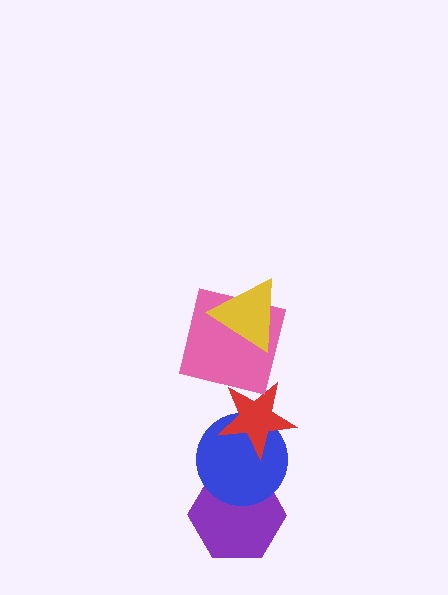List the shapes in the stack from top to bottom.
From top to bottom: the yellow triangle, the pink square, the red star, the blue circle, the purple hexagon.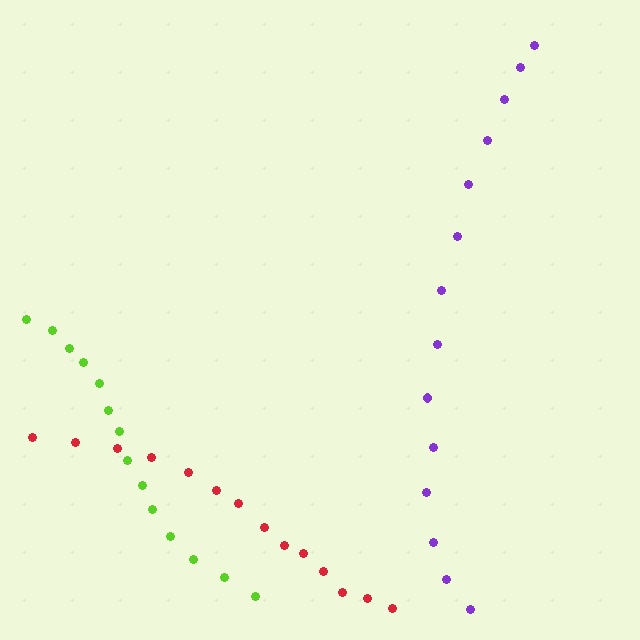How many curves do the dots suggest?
There are 3 distinct paths.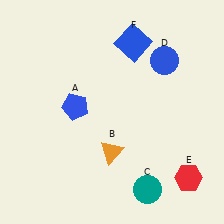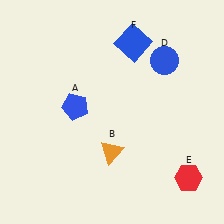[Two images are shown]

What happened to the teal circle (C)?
The teal circle (C) was removed in Image 2. It was in the bottom-right area of Image 1.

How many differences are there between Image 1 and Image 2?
There is 1 difference between the two images.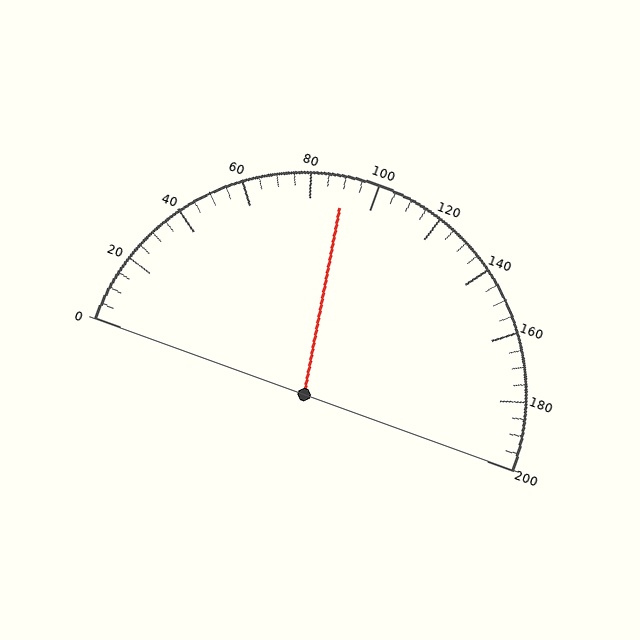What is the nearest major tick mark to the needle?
The nearest major tick mark is 80.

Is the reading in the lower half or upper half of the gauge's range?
The reading is in the lower half of the range (0 to 200).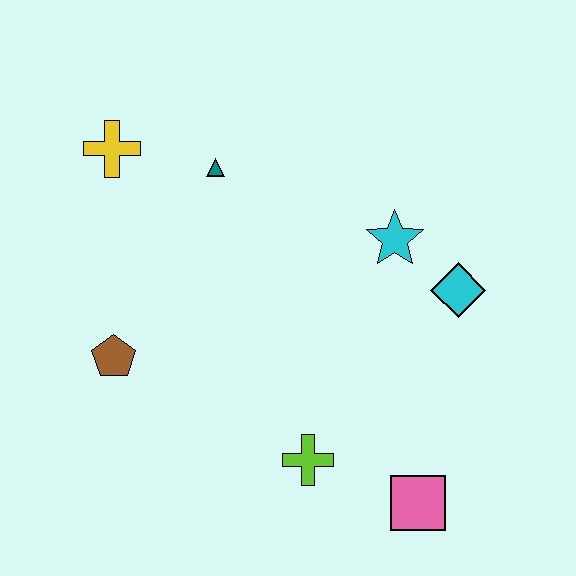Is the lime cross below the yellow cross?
Yes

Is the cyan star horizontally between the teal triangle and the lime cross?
No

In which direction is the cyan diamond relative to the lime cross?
The cyan diamond is above the lime cross.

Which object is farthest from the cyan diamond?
The yellow cross is farthest from the cyan diamond.